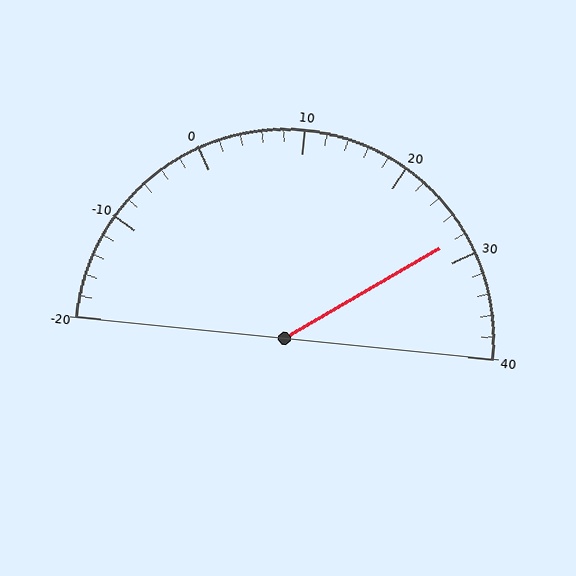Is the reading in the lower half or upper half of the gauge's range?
The reading is in the upper half of the range (-20 to 40).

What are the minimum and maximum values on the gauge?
The gauge ranges from -20 to 40.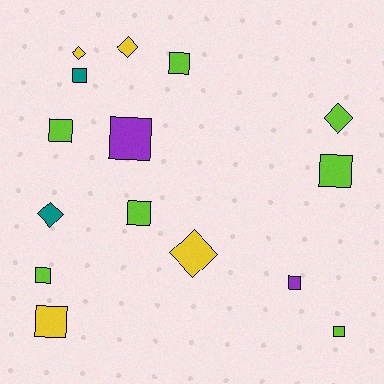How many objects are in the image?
There are 15 objects.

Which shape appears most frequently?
Square, with 10 objects.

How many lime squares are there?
There are 6 lime squares.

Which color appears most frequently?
Lime, with 7 objects.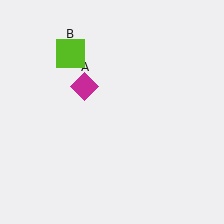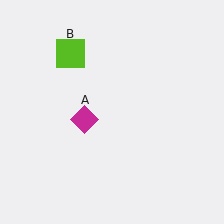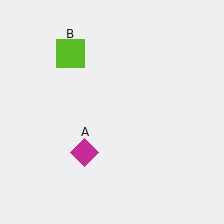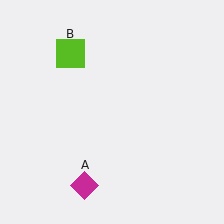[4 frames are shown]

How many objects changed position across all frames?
1 object changed position: magenta diamond (object A).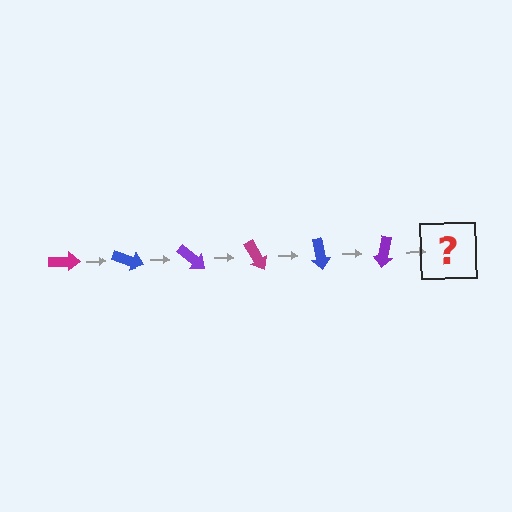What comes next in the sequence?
The next element should be a magenta arrow, rotated 120 degrees from the start.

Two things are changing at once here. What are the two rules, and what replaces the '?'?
The two rules are that it rotates 20 degrees each step and the color cycles through magenta, blue, and purple. The '?' should be a magenta arrow, rotated 120 degrees from the start.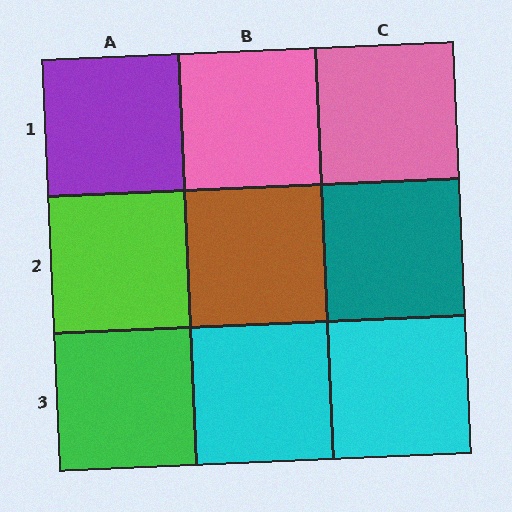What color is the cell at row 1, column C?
Pink.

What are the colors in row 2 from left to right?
Lime, brown, teal.